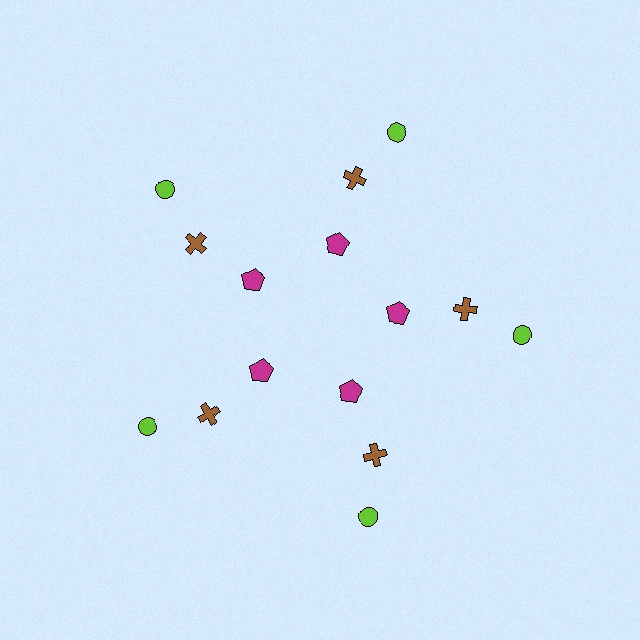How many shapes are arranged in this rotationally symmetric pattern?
There are 15 shapes, arranged in 5 groups of 3.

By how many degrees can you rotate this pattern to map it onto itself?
The pattern maps onto itself every 72 degrees of rotation.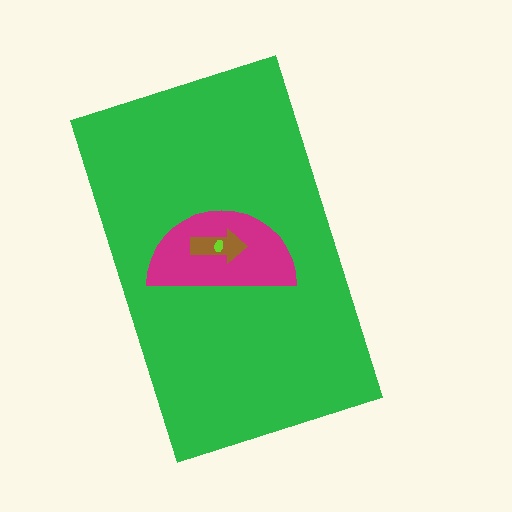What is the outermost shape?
The green rectangle.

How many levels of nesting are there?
4.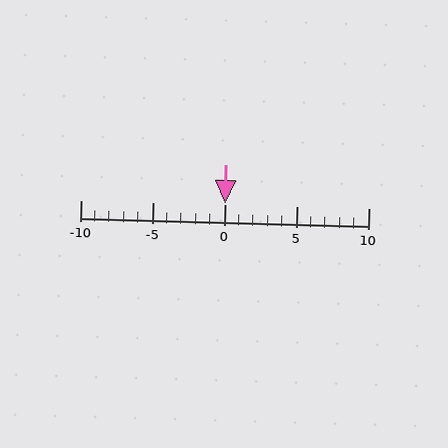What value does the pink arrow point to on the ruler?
The pink arrow points to approximately 0.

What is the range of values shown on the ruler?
The ruler shows values from -10 to 10.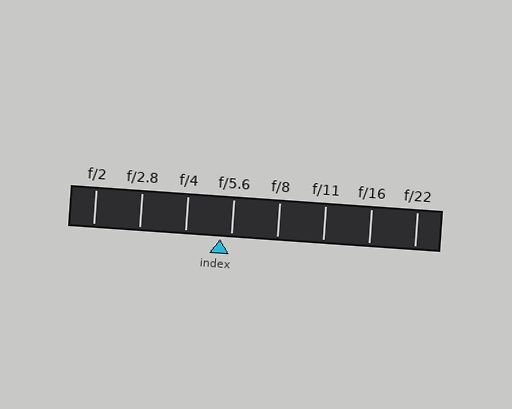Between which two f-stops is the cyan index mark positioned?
The index mark is between f/4 and f/5.6.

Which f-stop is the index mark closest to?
The index mark is closest to f/5.6.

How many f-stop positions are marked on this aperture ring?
There are 8 f-stop positions marked.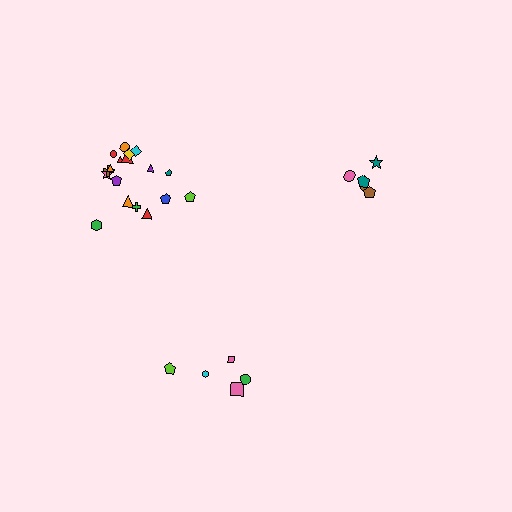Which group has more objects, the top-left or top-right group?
The top-left group.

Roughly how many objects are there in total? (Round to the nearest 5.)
Roughly 30 objects in total.